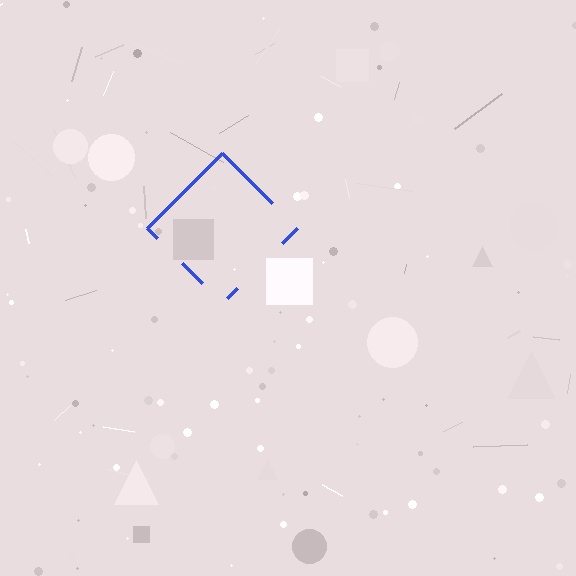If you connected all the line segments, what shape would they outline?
They would outline a diamond.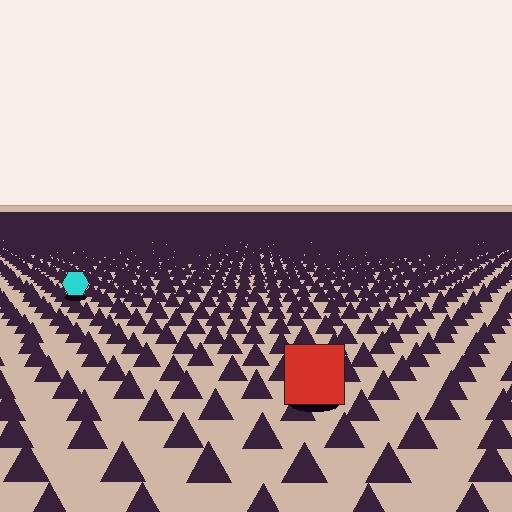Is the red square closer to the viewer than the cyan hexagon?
Yes. The red square is closer — you can tell from the texture gradient: the ground texture is coarser near it.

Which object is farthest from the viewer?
The cyan hexagon is farthest from the viewer. It appears smaller and the ground texture around it is denser.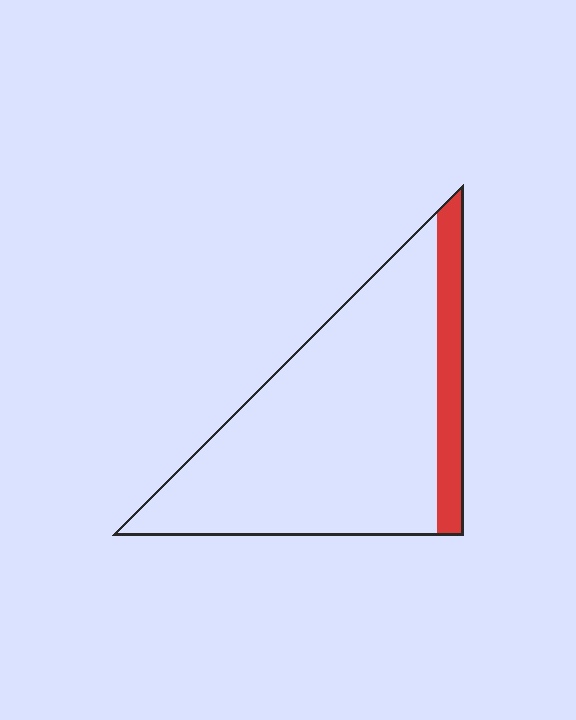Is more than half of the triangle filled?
No.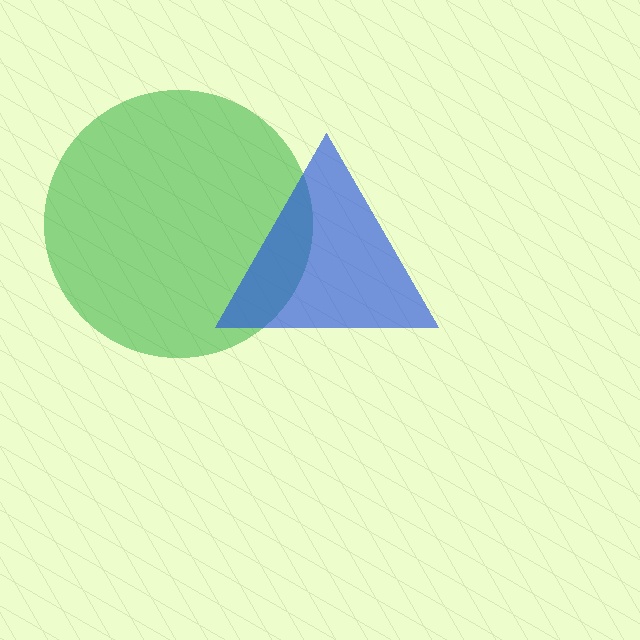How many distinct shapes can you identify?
There are 2 distinct shapes: a green circle, a blue triangle.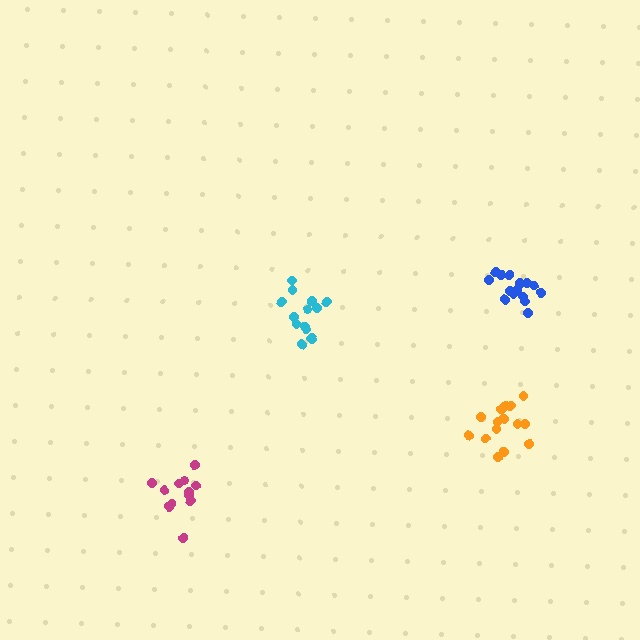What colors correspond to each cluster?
The clusters are colored: magenta, cyan, blue, orange.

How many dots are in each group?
Group 1: 12 dots, Group 2: 14 dots, Group 3: 16 dots, Group 4: 15 dots (57 total).